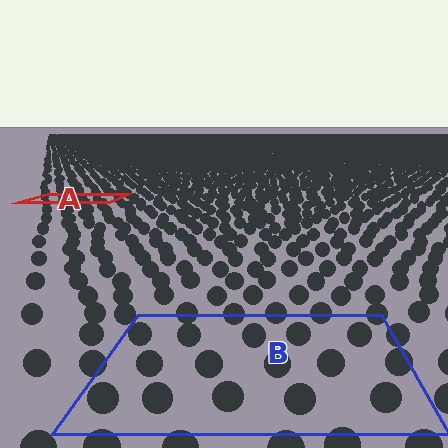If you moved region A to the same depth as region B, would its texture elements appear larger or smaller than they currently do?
They would appear larger. At a closer depth, the same texture elements are projected at a bigger on-screen size.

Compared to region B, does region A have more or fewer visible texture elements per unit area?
Region A has more texture elements per unit area — they are packed more densely because it is farther away.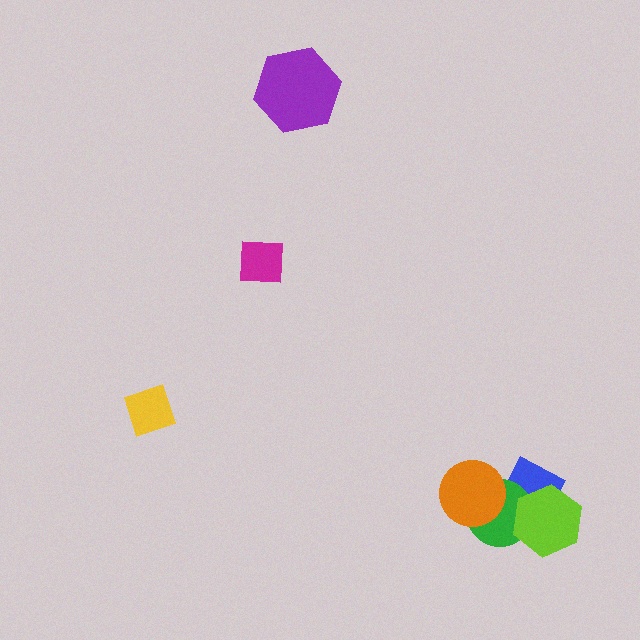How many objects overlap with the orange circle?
1 object overlaps with the orange circle.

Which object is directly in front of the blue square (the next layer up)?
The green circle is directly in front of the blue square.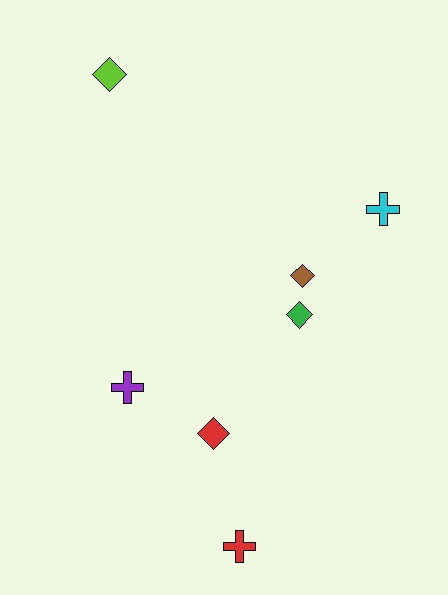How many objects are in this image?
There are 7 objects.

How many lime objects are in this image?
There is 1 lime object.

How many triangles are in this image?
There are no triangles.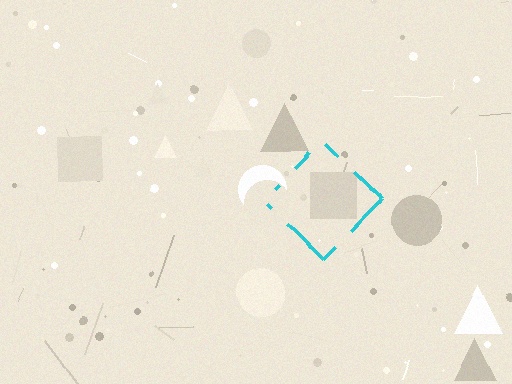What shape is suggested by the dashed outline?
The dashed outline suggests a diamond.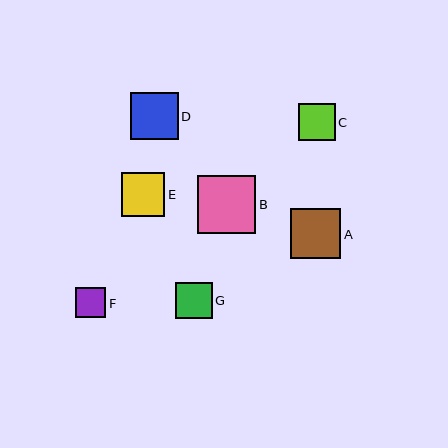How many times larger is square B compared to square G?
Square B is approximately 1.6 times the size of square G.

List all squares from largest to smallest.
From largest to smallest: B, A, D, E, C, G, F.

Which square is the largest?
Square B is the largest with a size of approximately 59 pixels.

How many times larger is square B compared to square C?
Square B is approximately 1.6 times the size of square C.